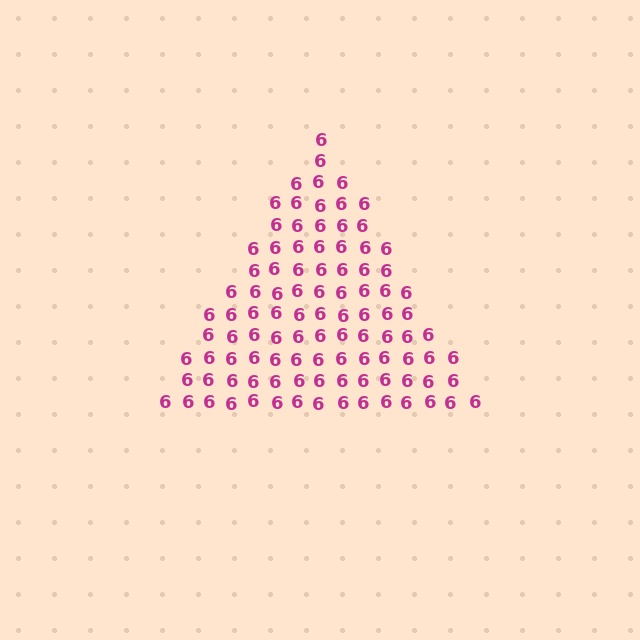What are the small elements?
The small elements are digit 6's.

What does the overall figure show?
The overall figure shows a triangle.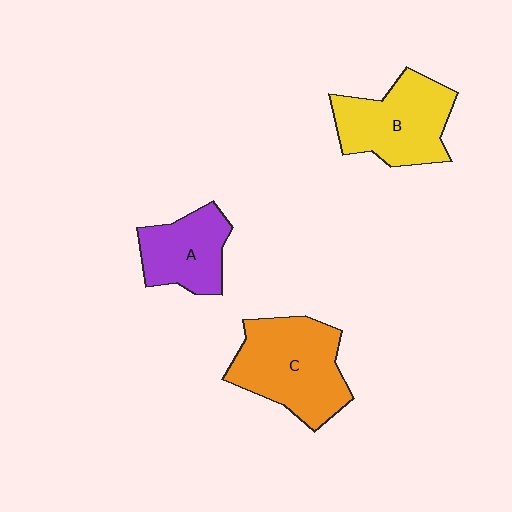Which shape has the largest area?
Shape C (orange).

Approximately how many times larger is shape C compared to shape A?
Approximately 1.5 times.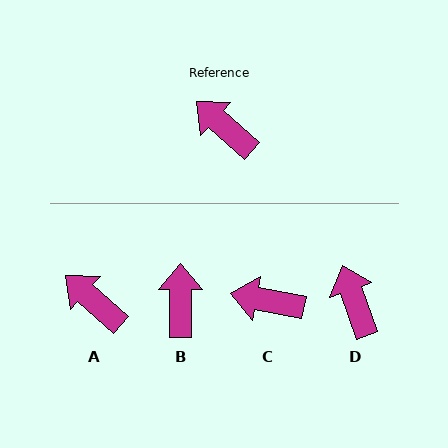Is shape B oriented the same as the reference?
No, it is off by about 48 degrees.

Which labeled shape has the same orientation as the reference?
A.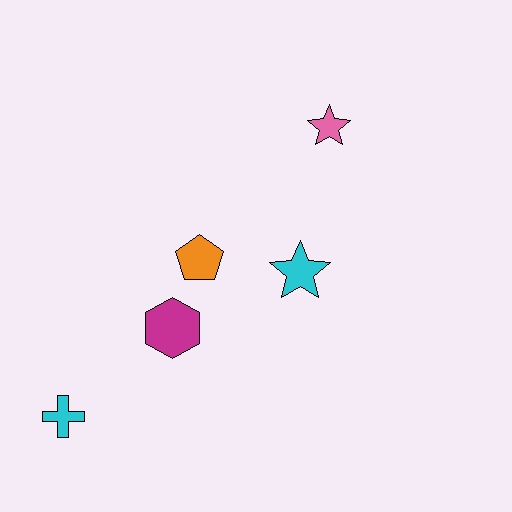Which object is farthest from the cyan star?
The cyan cross is farthest from the cyan star.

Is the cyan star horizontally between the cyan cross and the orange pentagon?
No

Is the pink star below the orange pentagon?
No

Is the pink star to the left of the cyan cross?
No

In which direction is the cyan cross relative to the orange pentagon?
The cyan cross is below the orange pentagon.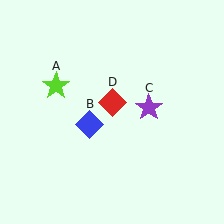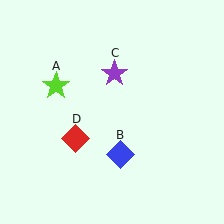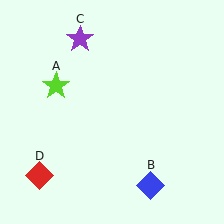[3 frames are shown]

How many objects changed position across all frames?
3 objects changed position: blue diamond (object B), purple star (object C), red diamond (object D).